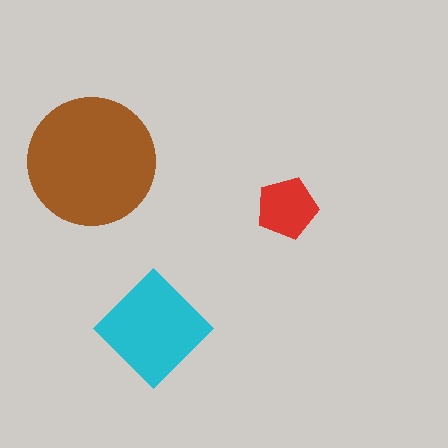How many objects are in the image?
There are 3 objects in the image.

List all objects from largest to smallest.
The brown circle, the cyan diamond, the red pentagon.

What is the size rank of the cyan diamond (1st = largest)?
2nd.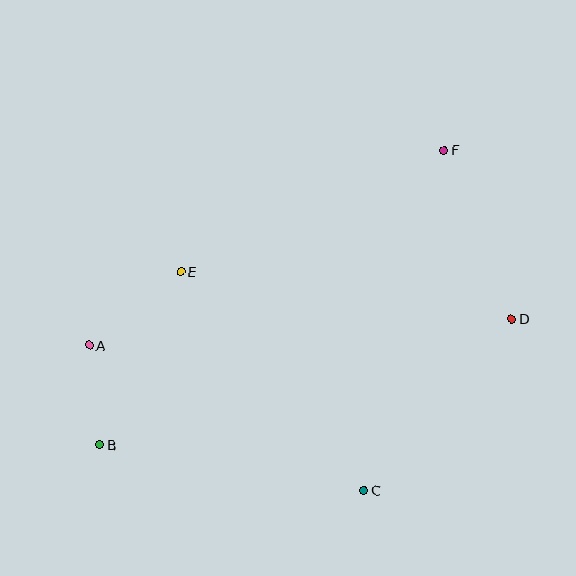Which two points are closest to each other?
Points A and B are closest to each other.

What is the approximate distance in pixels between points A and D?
The distance between A and D is approximately 424 pixels.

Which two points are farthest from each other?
Points B and F are farthest from each other.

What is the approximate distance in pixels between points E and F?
The distance between E and F is approximately 290 pixels.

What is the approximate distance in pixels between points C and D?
The distance between C and D is approximately 226 pixels.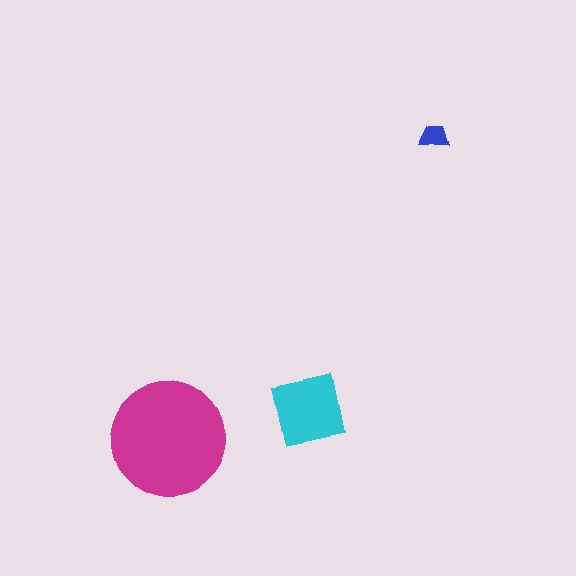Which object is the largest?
The magenta circle.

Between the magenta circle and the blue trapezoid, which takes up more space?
The magenta circle.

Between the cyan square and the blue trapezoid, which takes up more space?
The cyan square.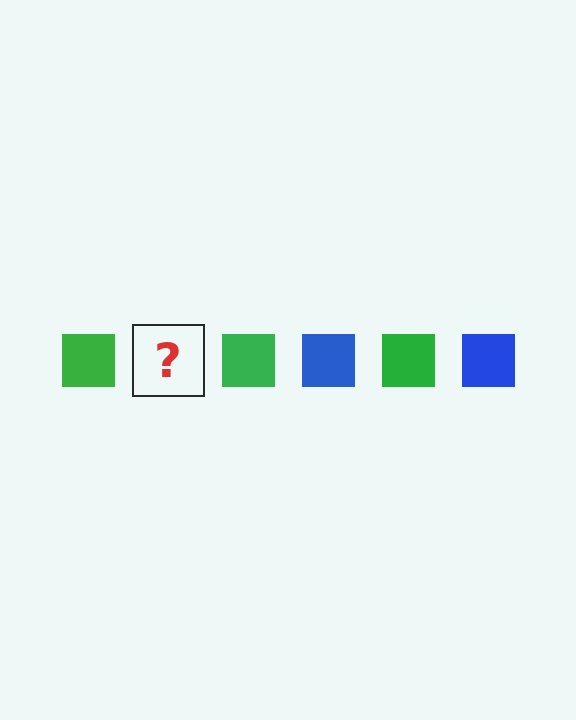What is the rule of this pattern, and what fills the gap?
The rule is that the pattern cycles through green, blue squares. The gap should be filled with a blue square.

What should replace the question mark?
The question mark should be replaced with a blue square.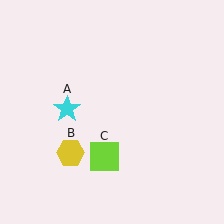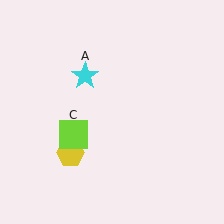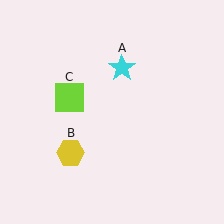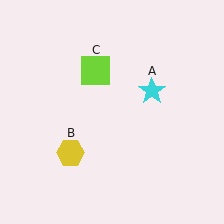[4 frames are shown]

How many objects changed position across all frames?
2 objects changed position: cyan star (object A), lime square (object C).